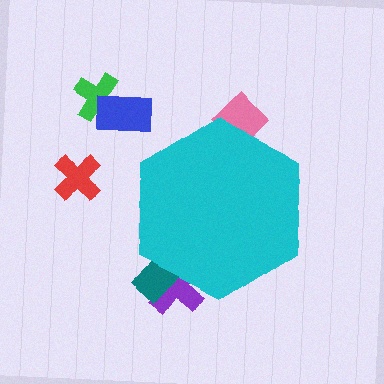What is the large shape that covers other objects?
A cyan hexagon.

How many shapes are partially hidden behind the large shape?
3 shapes are partially hidden.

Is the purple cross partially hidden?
Yes, the purple cross is partially hidden behind the cyan hexagon.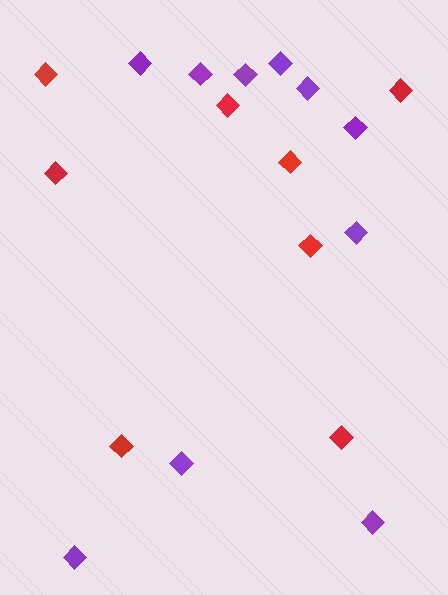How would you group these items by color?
There are 2 groups: one group of red diamonds (8) and one group of purple diamonds (10).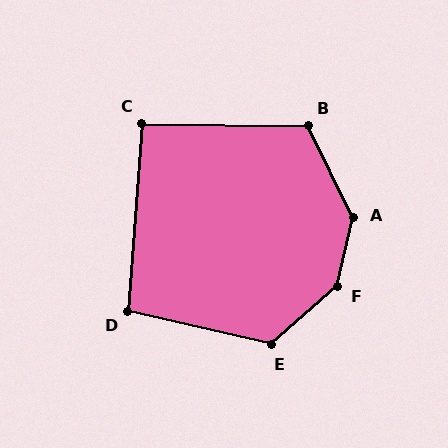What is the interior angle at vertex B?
Approximately 117 degrees (obtuse).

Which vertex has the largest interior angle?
F, at approximately 144 degrees.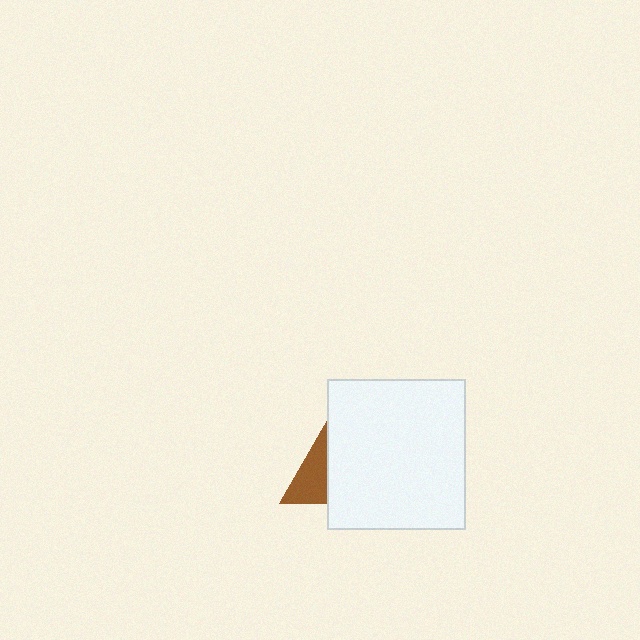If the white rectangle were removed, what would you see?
You would see the complete brown triangle.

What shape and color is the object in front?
The object in front is a white rectangle.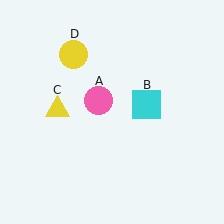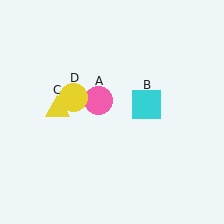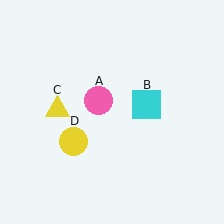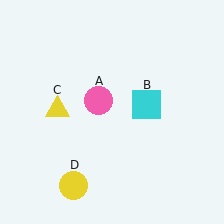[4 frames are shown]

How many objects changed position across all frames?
1 object changed position: yellow circle (object D).